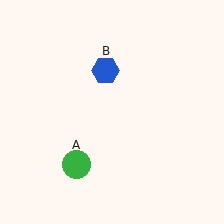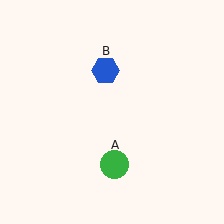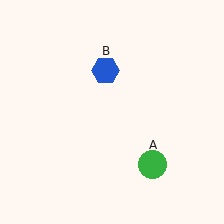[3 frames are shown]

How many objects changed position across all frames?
1 object changed position: green circle (object A).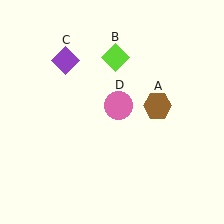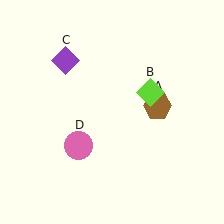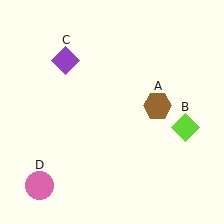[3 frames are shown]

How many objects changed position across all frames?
2 objects changed position: lime diamond (object B), pink circle (object D).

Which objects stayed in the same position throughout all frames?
Brown hexagon (object A) and purple diamond (object C) remained stationary.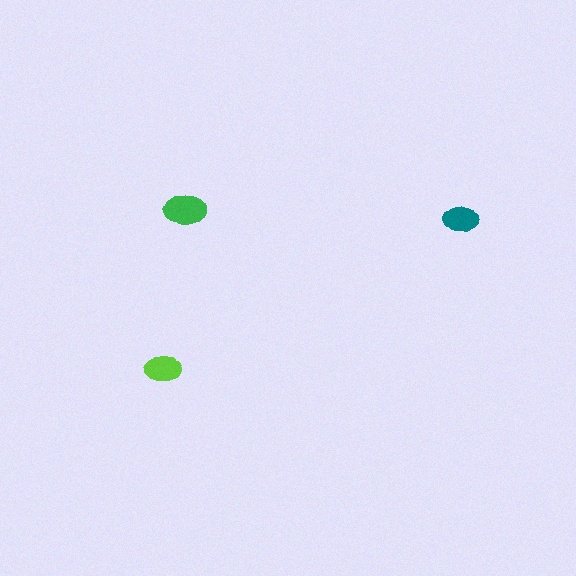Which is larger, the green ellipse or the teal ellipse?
The green one.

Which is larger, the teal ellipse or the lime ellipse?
The lime one.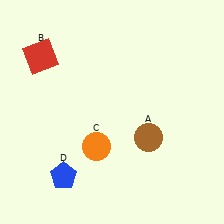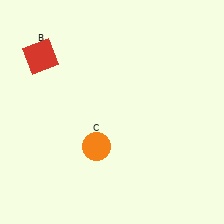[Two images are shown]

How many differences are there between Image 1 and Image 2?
There are 2 differences between the two images.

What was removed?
The brown circle (A), the blue pentagon (D) were removed in Image 2.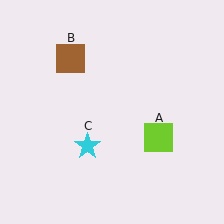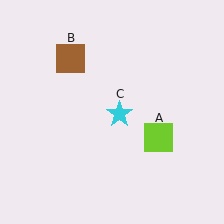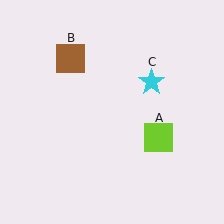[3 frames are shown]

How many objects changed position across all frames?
1 object changed position: cyan star (object C).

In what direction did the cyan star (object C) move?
The cyan star (object C) moved up and to the right.